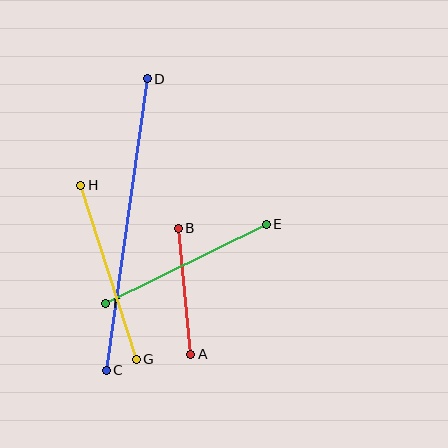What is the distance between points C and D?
The distance is approximately 295 pixels.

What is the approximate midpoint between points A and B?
The midpoint is at approximately (184, 291) pixels.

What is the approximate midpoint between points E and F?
The midpoint is at approximately (186, 264) pixels.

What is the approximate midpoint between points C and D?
The midpoint is at approximately (127, 225) pixels.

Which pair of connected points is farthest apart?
Points C and D are farthest apart.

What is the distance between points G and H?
The distance is approximately 183 pixels.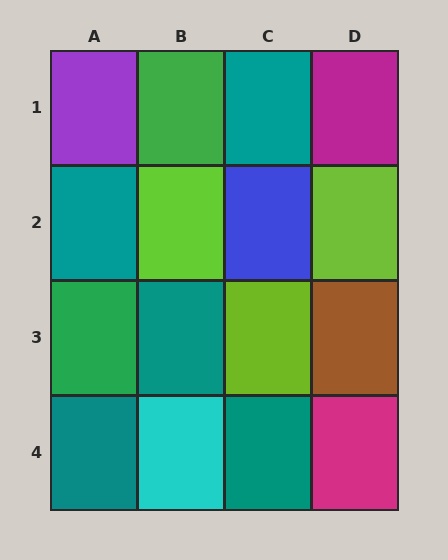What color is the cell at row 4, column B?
Cyan.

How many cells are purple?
1 cell is purple.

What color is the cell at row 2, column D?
Lime.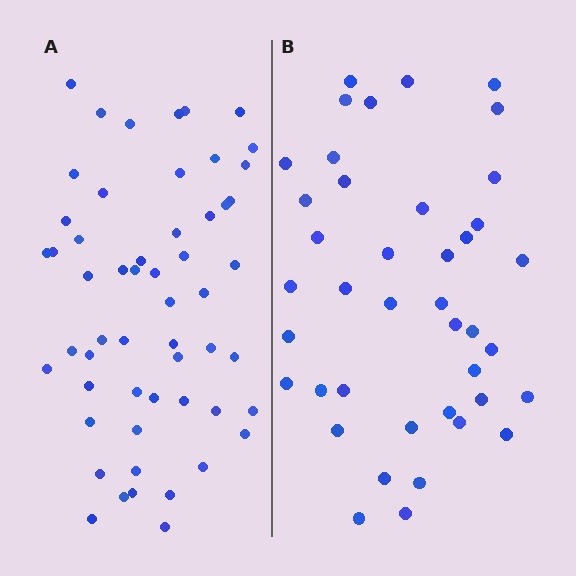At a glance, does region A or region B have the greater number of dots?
Region A (the left region) has more dots.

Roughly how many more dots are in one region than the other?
Region A has approximately 15 more dots than region B.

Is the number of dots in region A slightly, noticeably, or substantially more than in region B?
Region A has noticeably more, but not dramatically so. The ratio is roughly 1.3 to 1.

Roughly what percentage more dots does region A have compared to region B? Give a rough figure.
About 35% more.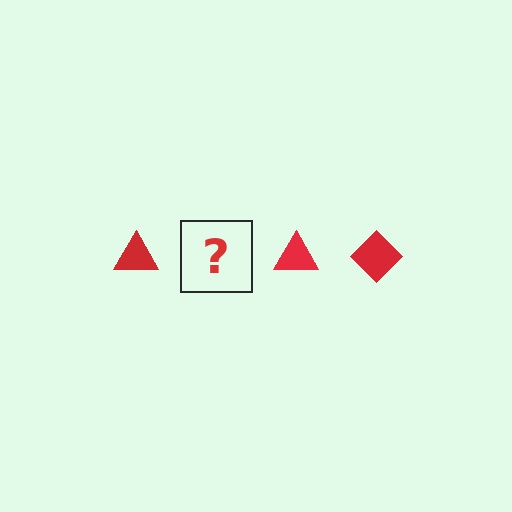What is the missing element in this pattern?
The missing element is a red diamond.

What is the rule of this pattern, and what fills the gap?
The rule is that the pattern cycles through triangle, diamond shapes in red. The gap should be filled with a red diamond.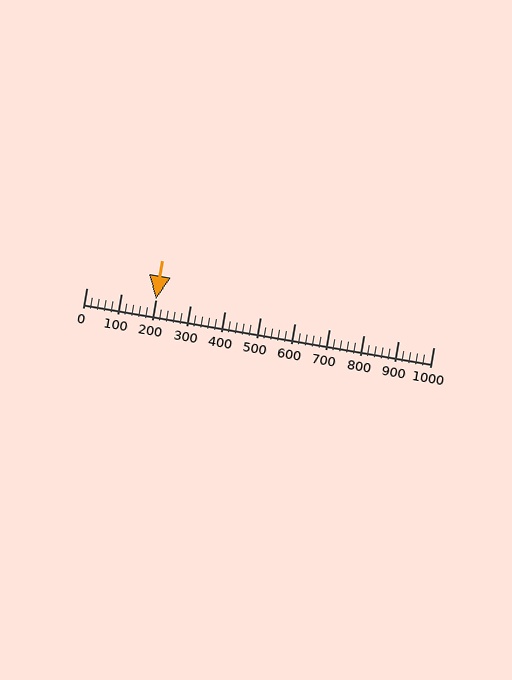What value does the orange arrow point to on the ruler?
The orange arrow points to approximately 200.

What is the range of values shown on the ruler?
The ruler shows values from 0 to 1000.